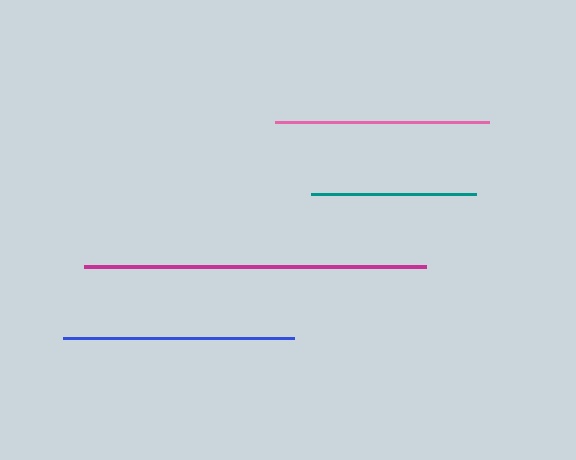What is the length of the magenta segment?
The magenta segment is approximately 341 pixels long.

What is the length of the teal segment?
The teal segment is approximately 165 pixels long.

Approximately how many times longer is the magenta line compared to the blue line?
The magenta line is approximately 1.5 times the length of the blue line.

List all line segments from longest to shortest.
From longest to shortest: magenta, blue, pink, teal.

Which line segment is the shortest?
The teal line is the shortest at approximately 165 pixels.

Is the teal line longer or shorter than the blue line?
The blue line is longer than the teal line.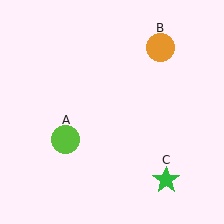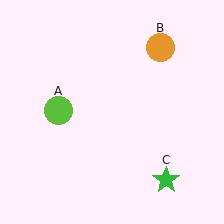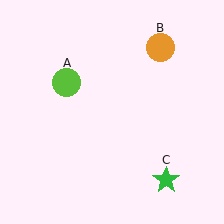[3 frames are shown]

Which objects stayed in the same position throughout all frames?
Orange circle (object B) and green star (object C) remained stationary.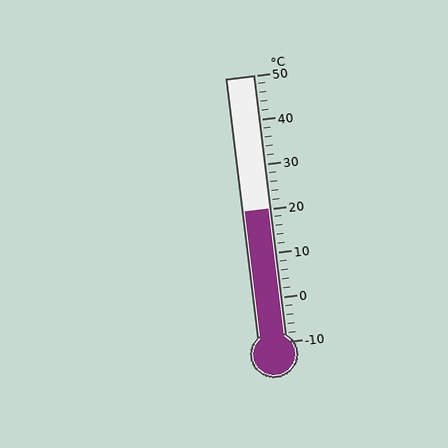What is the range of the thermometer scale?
The thermometer scale ranges from -10°C to 50°C.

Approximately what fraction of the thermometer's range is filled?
The thermometer is filled to approximately 50% of its range.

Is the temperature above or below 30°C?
The temperature is below 30°C.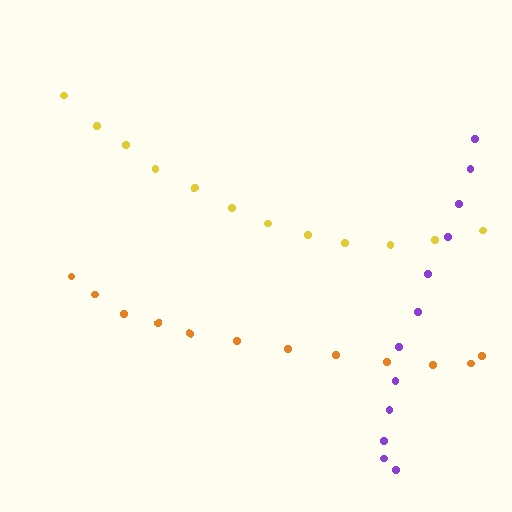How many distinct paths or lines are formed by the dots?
There are 3 distinct paths.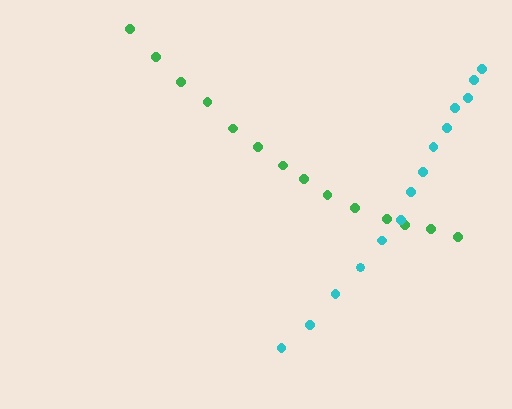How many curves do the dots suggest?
There are 2 distinct paths.